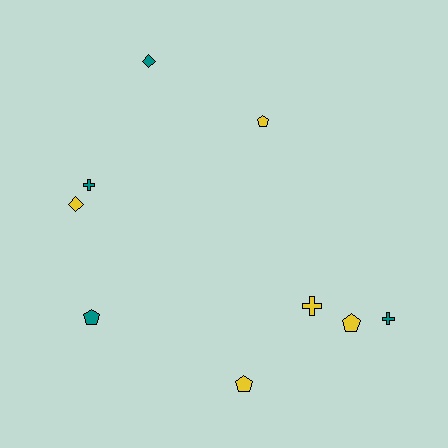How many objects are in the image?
There are 9 objects.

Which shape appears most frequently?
Pentagon, with 4 objects.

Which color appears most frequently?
Yellow, with 5 objects.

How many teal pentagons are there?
There is 1 teal pentagon.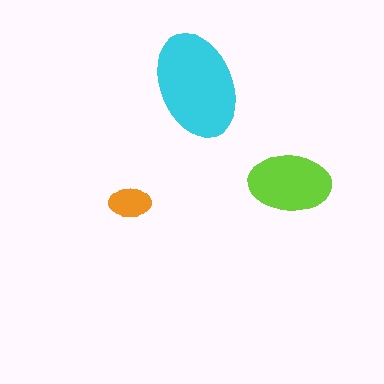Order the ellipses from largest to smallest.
the cyan one, the lime one, the orange one.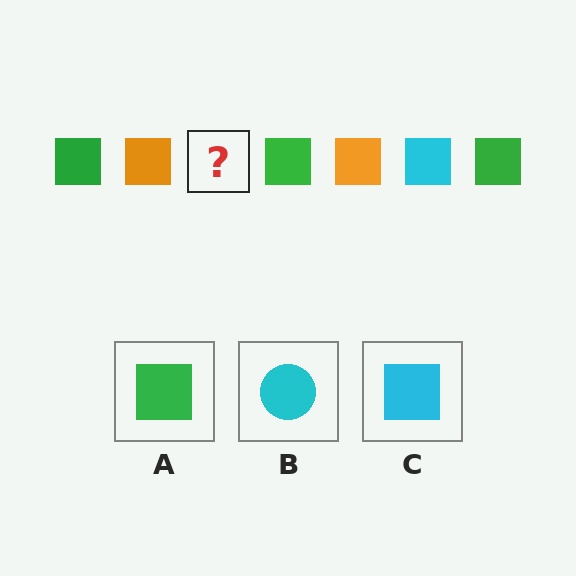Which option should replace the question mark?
Option C.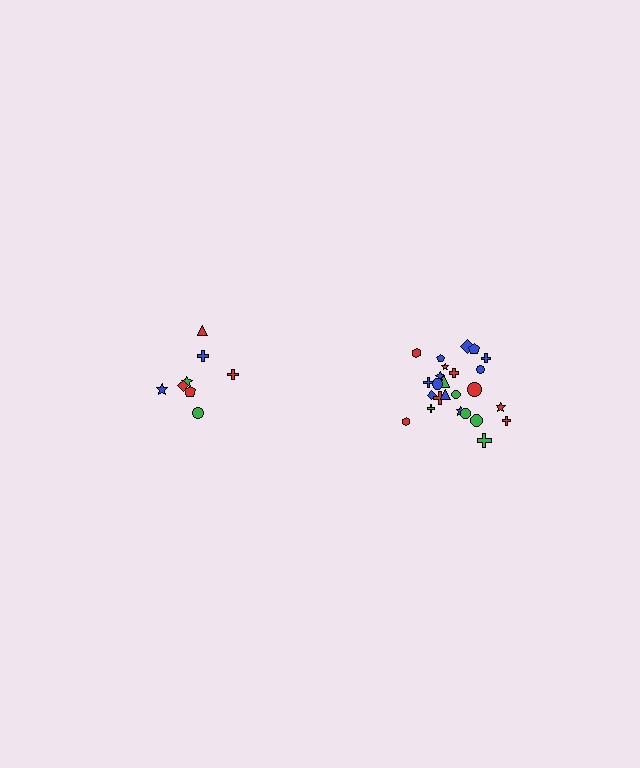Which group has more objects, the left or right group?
The right group.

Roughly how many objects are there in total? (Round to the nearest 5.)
Roughly 35 objects in total.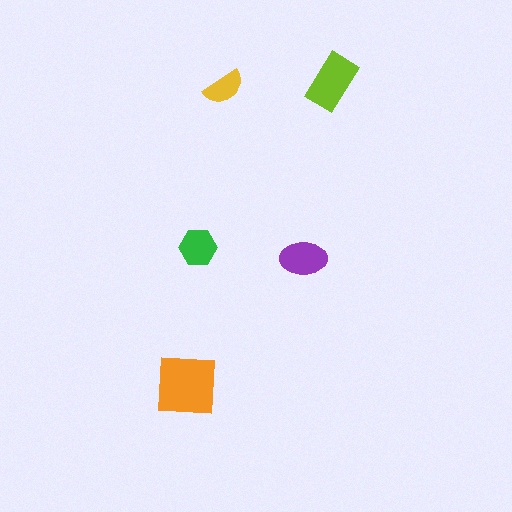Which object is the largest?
The orange square.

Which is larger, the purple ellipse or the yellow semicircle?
The purple ellipse.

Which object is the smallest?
The yellow semicircle.